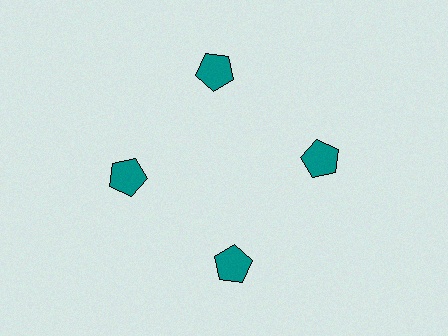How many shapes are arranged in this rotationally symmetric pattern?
There are 4 shapes, arranged in 4 groups of 1.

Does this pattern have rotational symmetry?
Yes, this pattern has 4-fold rotational symmetry. It looks the same after rotating 90 degrees around the center.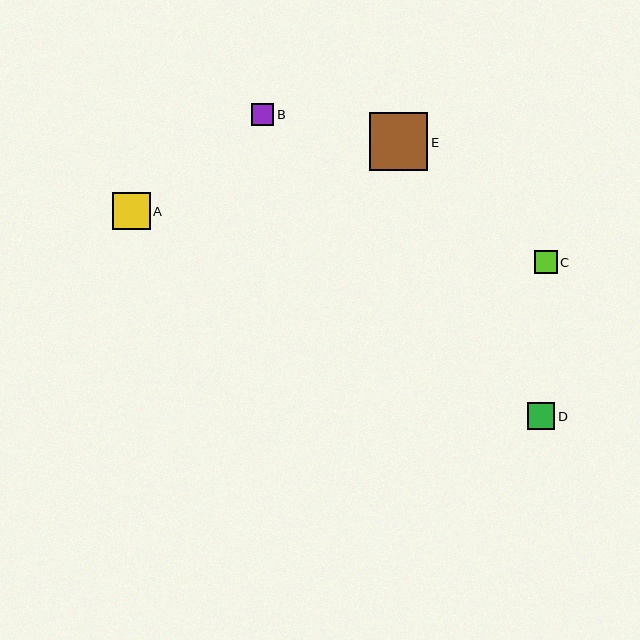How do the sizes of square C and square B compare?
Square C and square B are approximately the same size.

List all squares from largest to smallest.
From largest to smallest: E, A, D, C, B.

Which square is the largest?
Square E is the largest with a size of approximately 59 pixels.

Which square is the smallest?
Square B is the smallest with a size of approximately 22 pixels.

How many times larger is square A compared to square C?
Square A is approximately 1.6 times the size of square C.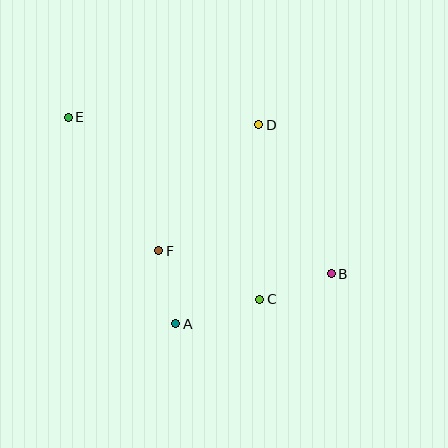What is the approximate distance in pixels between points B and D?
The distance between B and D is approximately 166 pixels.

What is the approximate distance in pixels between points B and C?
The distance between B and C is approximately 76 pixels.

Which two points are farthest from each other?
Points B and E are farthest from each other.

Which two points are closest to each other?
Points A and F are closest to each other.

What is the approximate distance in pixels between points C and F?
The distance between C and F is approximately 112 pixels.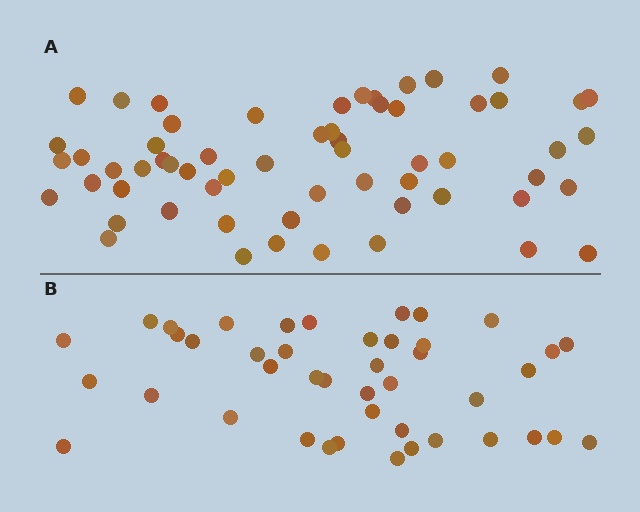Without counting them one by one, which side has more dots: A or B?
Region A (the top region) has more dots.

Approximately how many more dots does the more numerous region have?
Region A has approximately 15 more dots than region B.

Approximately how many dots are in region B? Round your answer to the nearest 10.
About 40 dots. (The exact count is 43, which rounds to 40.)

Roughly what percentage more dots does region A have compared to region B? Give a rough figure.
About 40% more.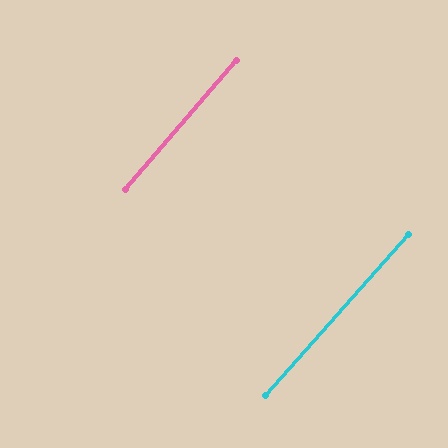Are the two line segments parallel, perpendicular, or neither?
Parallel — their directions differ by only 0.7°.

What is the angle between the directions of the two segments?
Approximately 1 degree.